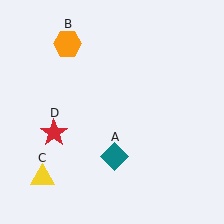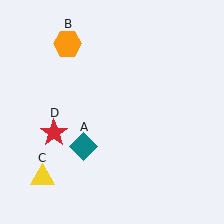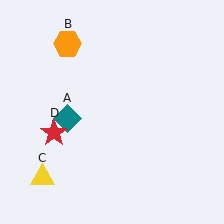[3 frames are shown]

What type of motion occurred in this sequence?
The teal diamond (object A) rotated clockwise around the center of the scene.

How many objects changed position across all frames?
1 object changed position: teal diamond (object A).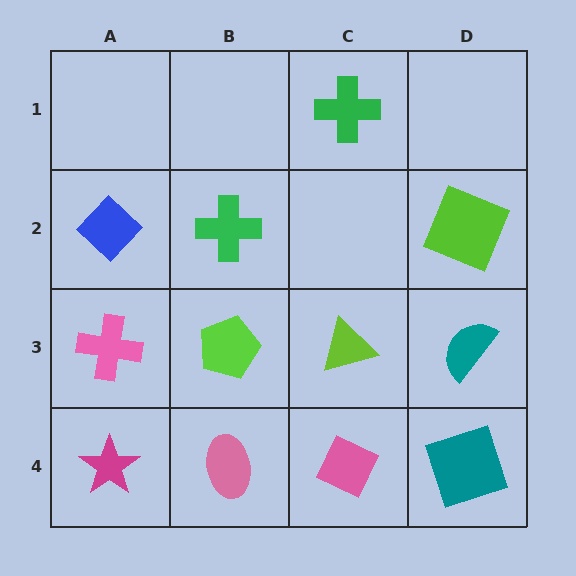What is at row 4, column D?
A teal square.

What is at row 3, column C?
A lime triangle.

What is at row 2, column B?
A green cross.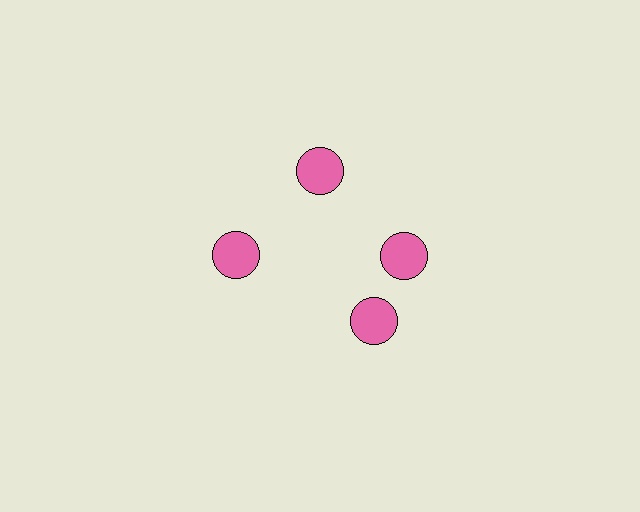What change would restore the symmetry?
The symmetry would be restored by rotating it back into even spacing with its neighbors so that all 4 circles sit at equal angles and equal distance from the center.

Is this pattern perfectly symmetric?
No. The 4 pink circles are arranged in a ring, but one element near the 6 o'clock position is rotated out of alignment along the ring, breaking the 4-fold rotational symmetry.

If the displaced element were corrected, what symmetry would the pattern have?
It would have 4-fold rotational symmetry — the pattern would map onto itself every 90 degrees.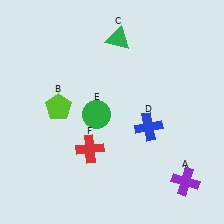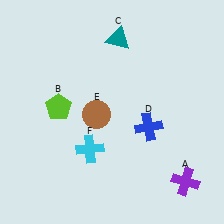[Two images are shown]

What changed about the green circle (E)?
In Image 1, E is green. In Image 2, it changed to brown.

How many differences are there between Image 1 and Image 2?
There are 3 differences between the two images.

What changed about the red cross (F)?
In Image 1, F is red. In Image 2, it changed to cyan.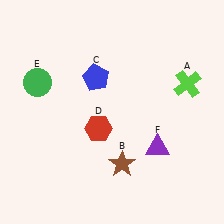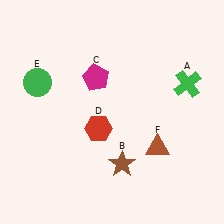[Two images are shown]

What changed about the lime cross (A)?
In Image 1, A is lime. In Image 2, it changed to green.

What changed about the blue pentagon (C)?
In Image 1, C is blue. In Image 2, it changed to magenta.